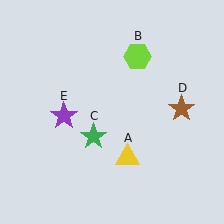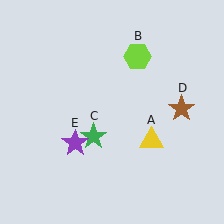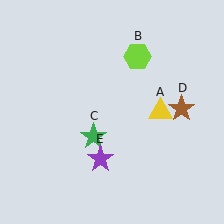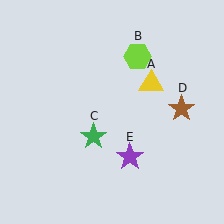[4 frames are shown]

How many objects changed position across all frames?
2 objects changed position: yellow triangle (object A), purple star (object E).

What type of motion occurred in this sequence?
The yellow triangle (object A), purple star (object E) rotated counterclockwise around the center of the scene.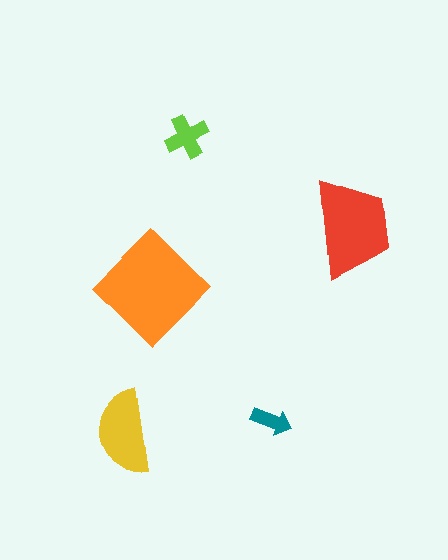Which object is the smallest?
The teal arrow.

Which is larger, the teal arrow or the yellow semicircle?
The yellow semicircle.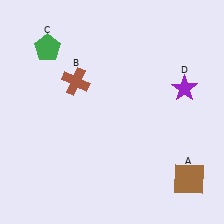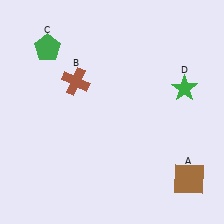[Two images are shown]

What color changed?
The star (D) changed from purple in Image 1 to green in Image 2.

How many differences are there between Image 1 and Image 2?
There is 1 difference between the two images.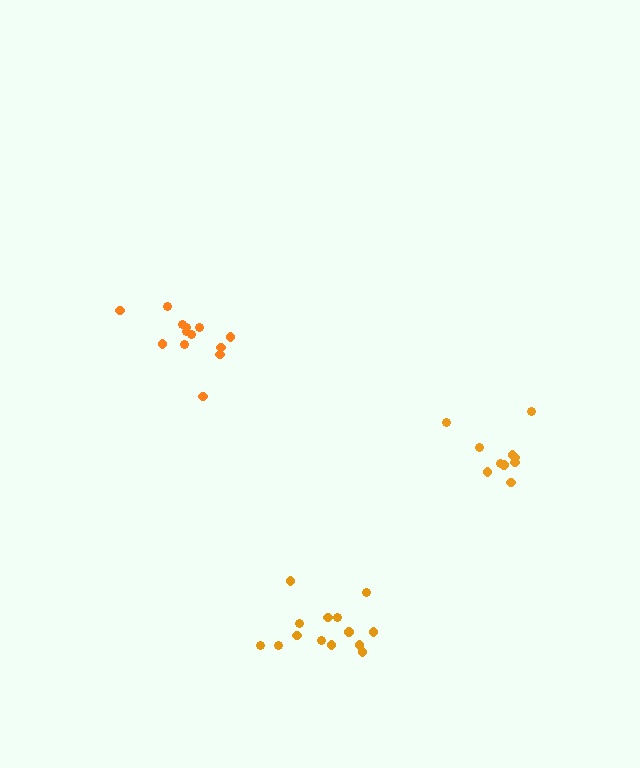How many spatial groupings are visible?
There are 3 spatial groupings.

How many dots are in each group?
Group 1: 13 dots, Group 2: 14 dots, Group 3: 10 dots (37 total).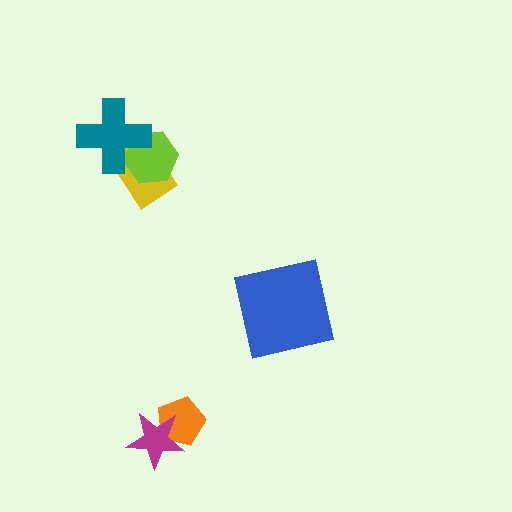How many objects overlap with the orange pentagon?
1 object overlaps with the orange pentagon.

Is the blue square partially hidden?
No, no other shape covers it.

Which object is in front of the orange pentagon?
The magenta star is in front of the orange pentagon.